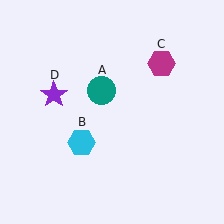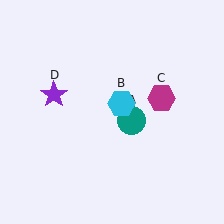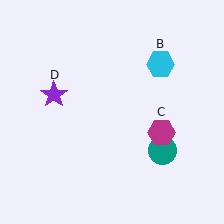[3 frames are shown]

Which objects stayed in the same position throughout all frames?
Purple star (object D) remained stationary.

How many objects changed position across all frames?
3 objects changed position: teal circle (object A), cyan hexagon (object B), magenta hexagon (object C).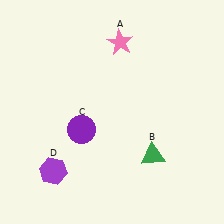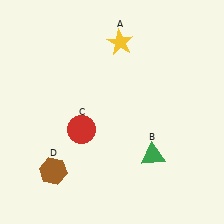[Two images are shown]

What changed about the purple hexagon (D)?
In Image 1, D is purple. In Image 2, it changed to brown.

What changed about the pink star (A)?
In Image 1, A is pink. In Image 2, it changed to yellow.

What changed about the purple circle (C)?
In Image 1, C is purple. In Image 2, it changed to red.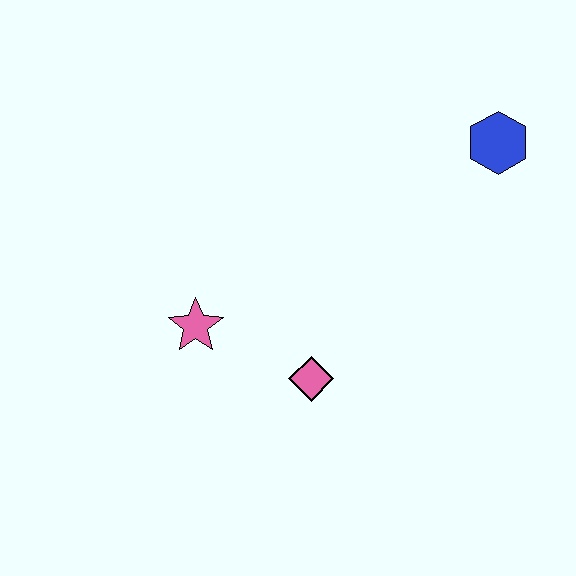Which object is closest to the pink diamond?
The pink star is closest to the pink diamond.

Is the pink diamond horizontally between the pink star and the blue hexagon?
Yes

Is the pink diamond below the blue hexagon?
Yes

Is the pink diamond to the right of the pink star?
Yes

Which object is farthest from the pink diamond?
The blue hexagon is farthest from the pink diamond.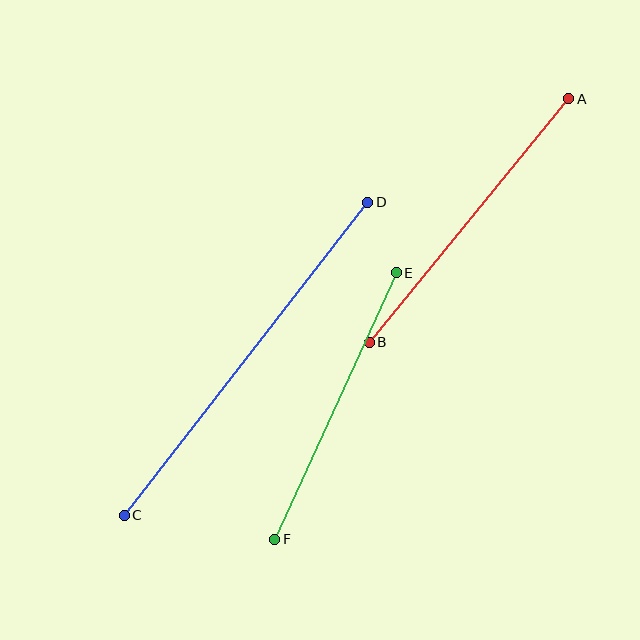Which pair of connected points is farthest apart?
Points C and D are farthest apart.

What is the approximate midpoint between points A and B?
The midpoint is at approximately (469, 220) pixels.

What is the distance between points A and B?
The distance is approximately 315 pixels.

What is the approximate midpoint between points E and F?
The midpoint is at approximately (336, 406) pixels.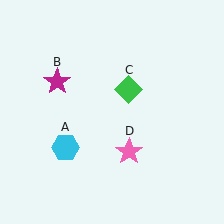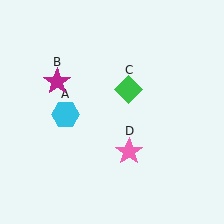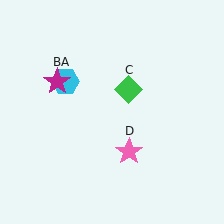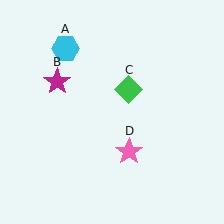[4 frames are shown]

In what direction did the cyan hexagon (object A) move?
The cyan hexagon (object A) moved up.